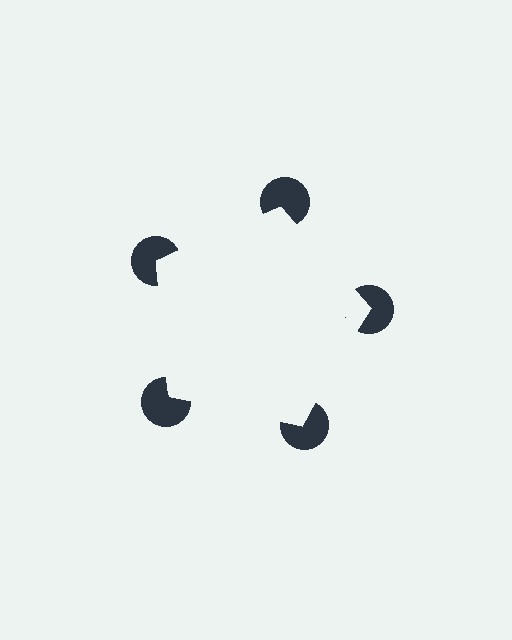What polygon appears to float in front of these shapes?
An illusory pentagon — its edges are inferred from the aligned wedge cuts in the pac-man discs, not physically drawn.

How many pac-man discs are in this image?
There are 5 — one at each vertex of the illusory pentagon.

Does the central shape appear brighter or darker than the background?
It typically appears slightly brighter than the background, even though no actual brightness change is drawn.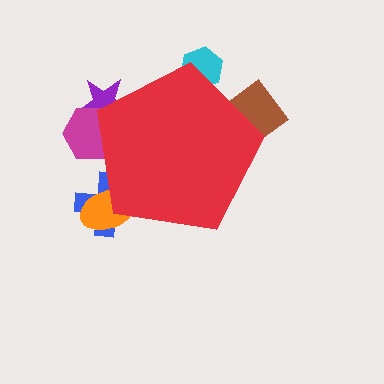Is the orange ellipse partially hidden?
Yes, the orange ellipse is partially hidden behind the red pentagon.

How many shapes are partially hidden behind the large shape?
6 shapes are partially hidden.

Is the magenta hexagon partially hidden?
Yes, the magenta hexagon is partially hidden behind the red pentagon.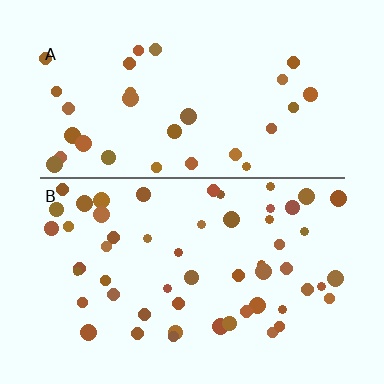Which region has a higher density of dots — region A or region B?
B (the bottom).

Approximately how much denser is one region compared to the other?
Approximately 1.8× — region B over region A.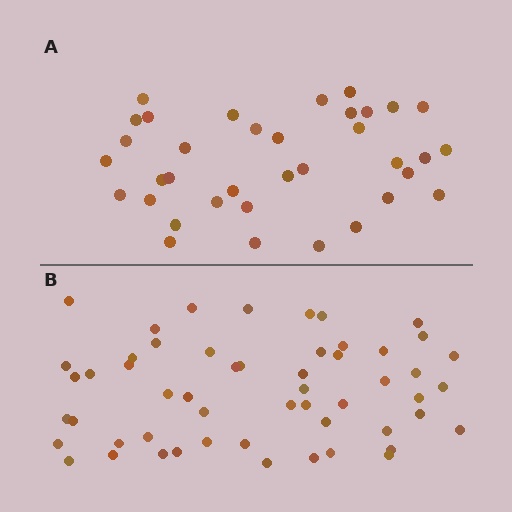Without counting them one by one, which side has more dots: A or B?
Region B (the bottom region) has more dots.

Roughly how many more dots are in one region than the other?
Region B has approximately 20 more dots than region A.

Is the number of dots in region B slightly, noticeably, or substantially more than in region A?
Region B has substantially more. The ratio is roughly 1.5 to 1.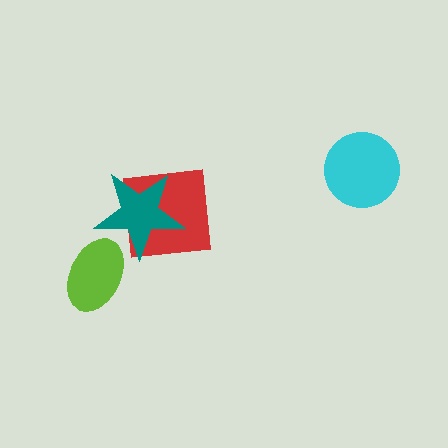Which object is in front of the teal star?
The lime ellipse is in front of the teal star.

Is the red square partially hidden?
Yes, it is partially covered by another shape.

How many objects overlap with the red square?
1 object overlaps with the red square.